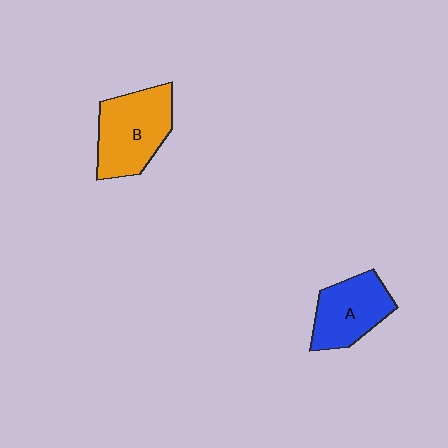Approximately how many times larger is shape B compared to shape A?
Approximately 1.2 times.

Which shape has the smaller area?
Shape A (blue).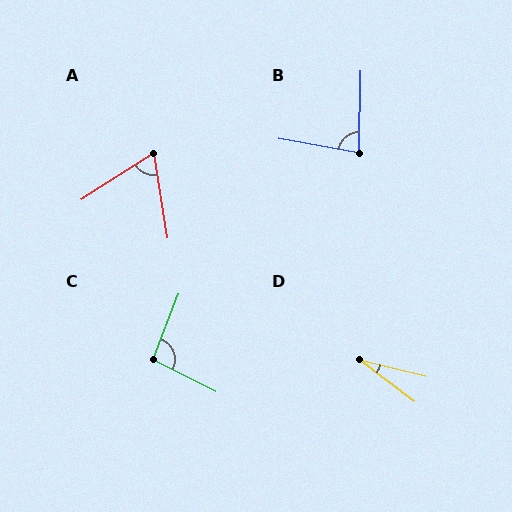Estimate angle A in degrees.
Approximately 67 degrees.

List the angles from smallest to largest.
D (23°), A (67°), B (81°), C (95°).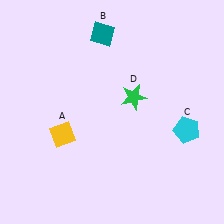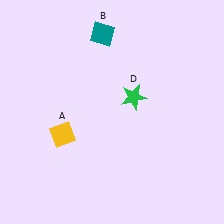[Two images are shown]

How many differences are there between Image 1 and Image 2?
There is 1 difference between the two images.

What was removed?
The cyan pentagon (C) was removed in Image 2.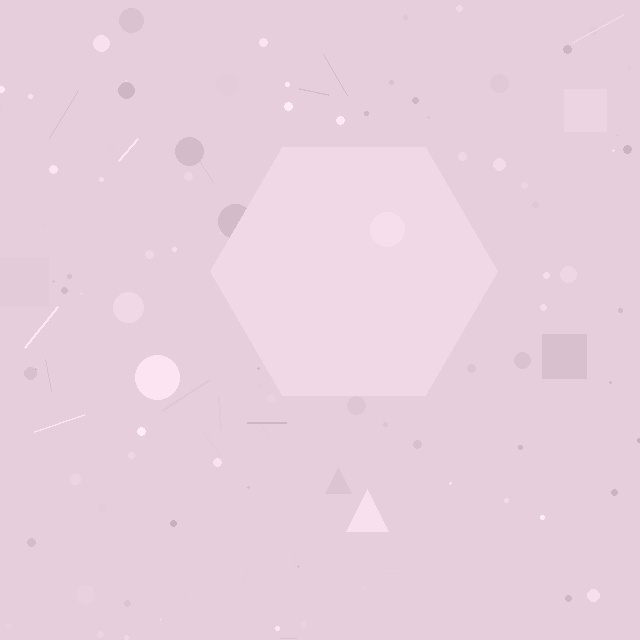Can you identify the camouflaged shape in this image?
The camouflaged shape is a hexagon.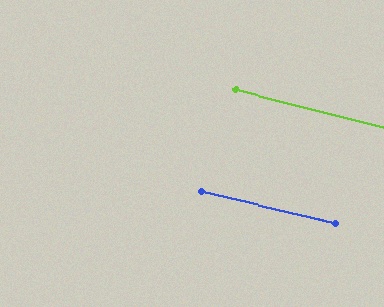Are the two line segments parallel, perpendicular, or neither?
Parallel — their directions differ by only 1.0°.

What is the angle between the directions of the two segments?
Approximately 1 degree.